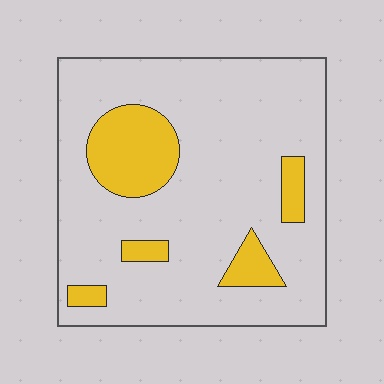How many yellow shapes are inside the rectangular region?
5.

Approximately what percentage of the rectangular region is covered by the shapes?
Approximately 15%.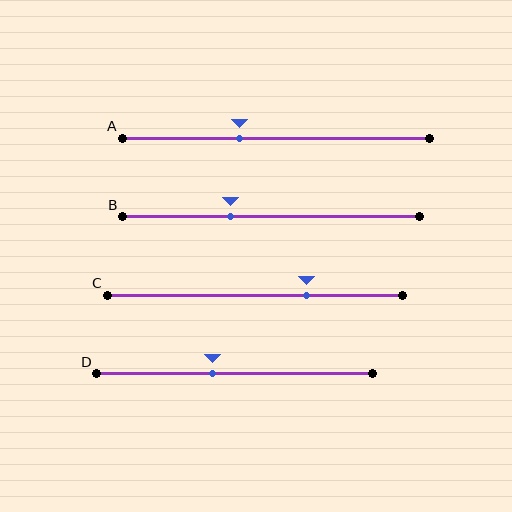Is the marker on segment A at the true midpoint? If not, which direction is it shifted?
No, the marker on segment A is shifted to the left by about 12% of the segment length.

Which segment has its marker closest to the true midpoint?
Segment D has its marker closest to the true midpoint.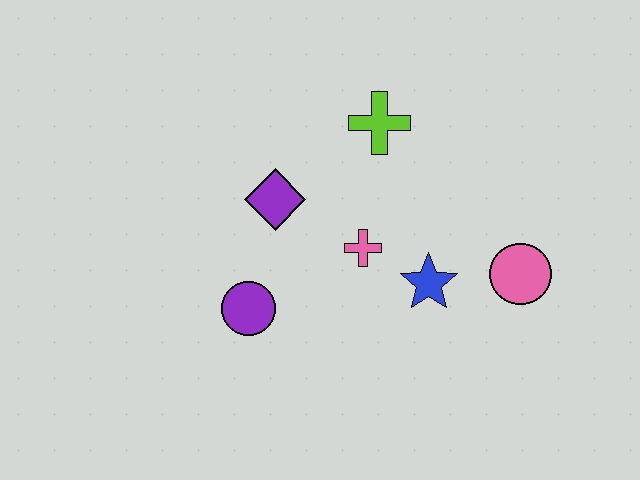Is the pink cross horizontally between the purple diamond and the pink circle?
Yes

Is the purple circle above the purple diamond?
No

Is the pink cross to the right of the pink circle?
No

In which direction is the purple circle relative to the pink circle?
The purple circle is to the left of the pink circle.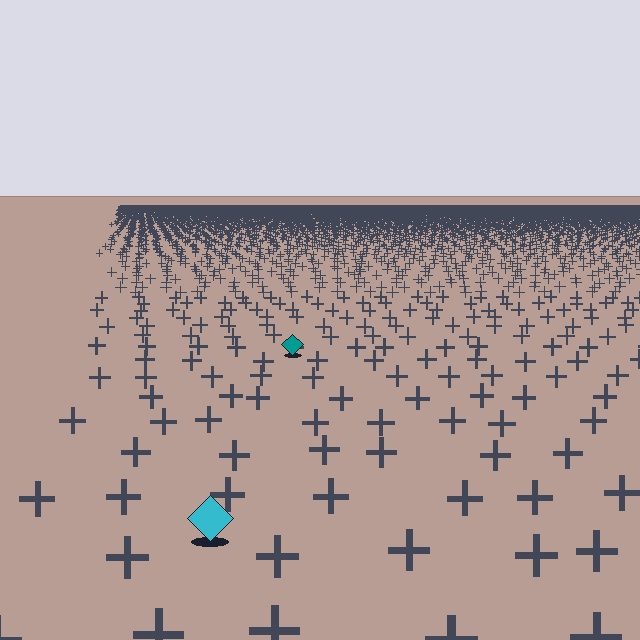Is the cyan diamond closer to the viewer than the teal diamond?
Yes. The cyan diamond is closer — you can tell from the texture gradient: the ground texture is coarser near it.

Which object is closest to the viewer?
The cyan diamond is closest. The texture marks near it are larger and more spread out.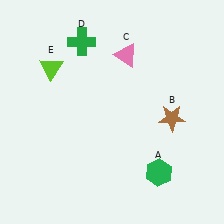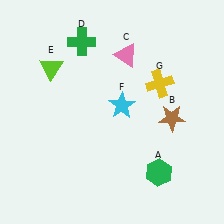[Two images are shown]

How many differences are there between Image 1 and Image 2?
There are 2 differences between the two images.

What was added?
A cyan star (F), a yellow cross (G) were added in Image 2.